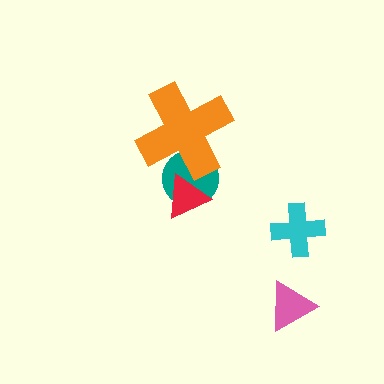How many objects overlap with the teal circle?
2 objects overlap with the teal circle.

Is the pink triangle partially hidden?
No, no other shape covers it.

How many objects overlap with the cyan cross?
0 objects overlap with the cyan cross.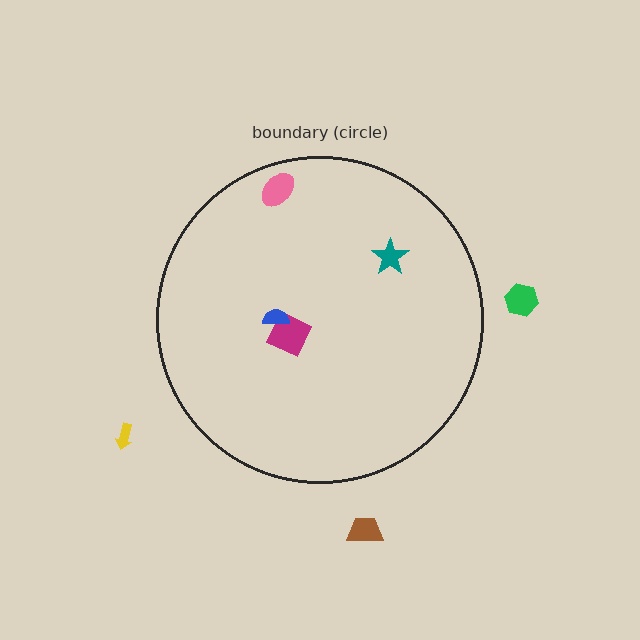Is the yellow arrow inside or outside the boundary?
Outside.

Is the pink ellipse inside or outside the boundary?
Inside.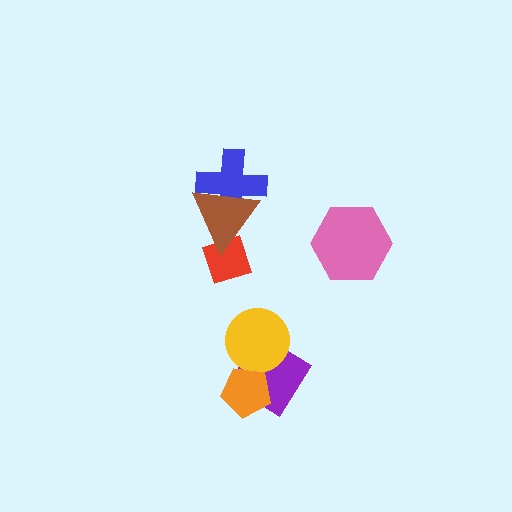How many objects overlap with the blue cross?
1 object overlaps with the blue cross.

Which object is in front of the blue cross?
The brown triangle is in front of the blue cross.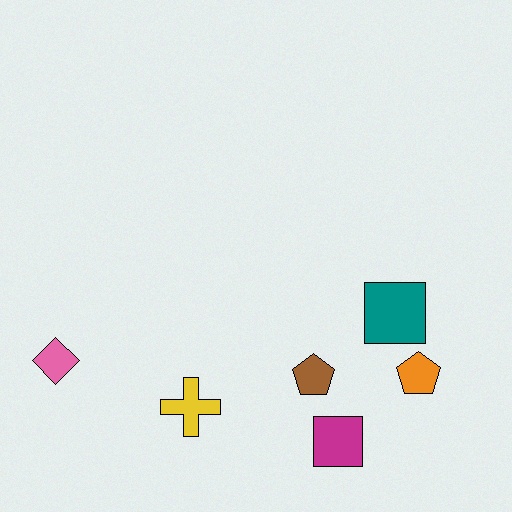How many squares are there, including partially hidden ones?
There are 2 squares.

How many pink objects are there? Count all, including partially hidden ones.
There is 1 pink object.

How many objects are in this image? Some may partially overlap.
There are 6 objects.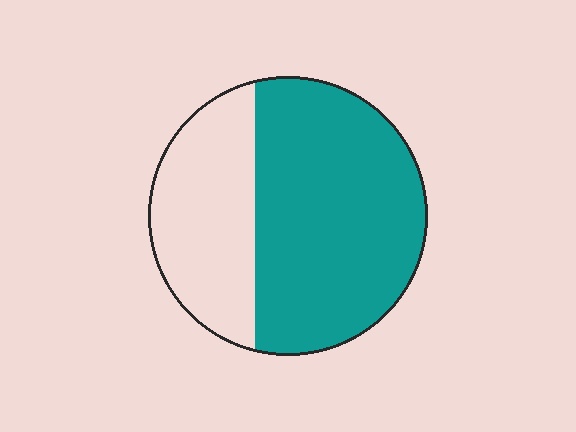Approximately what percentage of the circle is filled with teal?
Approximately 65%.